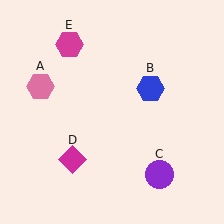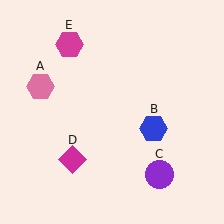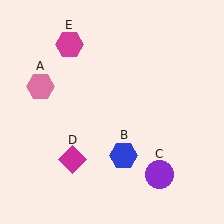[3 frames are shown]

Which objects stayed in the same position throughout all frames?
Pink hexagon (object A) and purple circle (object C) and magenta diamond (object D) and magenta hexagon (object E) remained stationary.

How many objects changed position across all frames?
1 object changed position: blue hexagon (object B).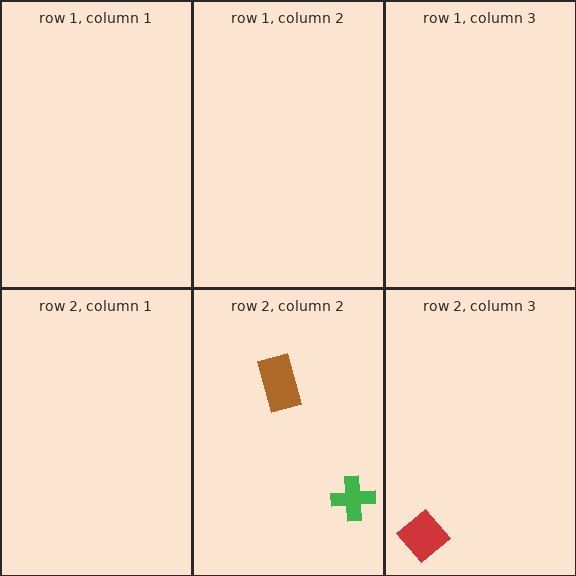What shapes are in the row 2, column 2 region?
The green cross, the brown rectangle.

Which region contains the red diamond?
The row 2, column 3 region.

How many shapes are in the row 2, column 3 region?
1.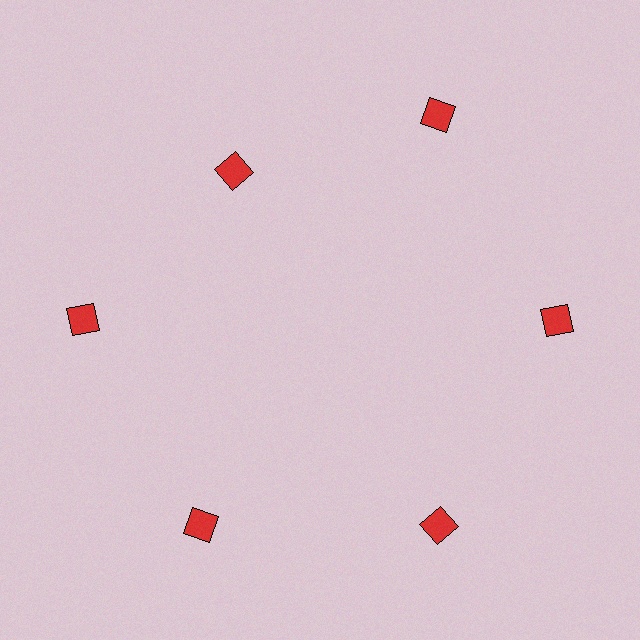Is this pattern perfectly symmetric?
No. The 6 red diamonds are arranged in a ring, but one element near the 11 o'clock position is pulled inward toward the center, breaking the 6-fold rotational symmetry.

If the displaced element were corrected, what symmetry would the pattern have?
It would have 6-fold rotational symmetry — the pattern would map onto itself every 60 degrees.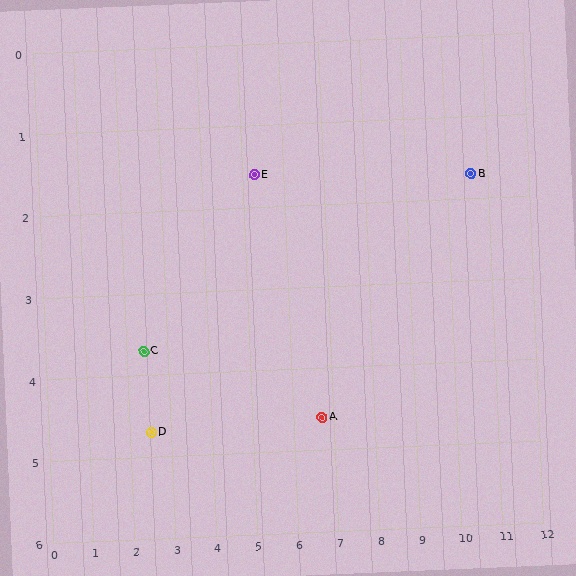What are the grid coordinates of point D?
Point D is at approximately (2.5, 4.7).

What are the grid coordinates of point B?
Point B is at approximately (10.6, 1.7).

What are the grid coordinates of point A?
Point A is at approximately (6.7, 4.6).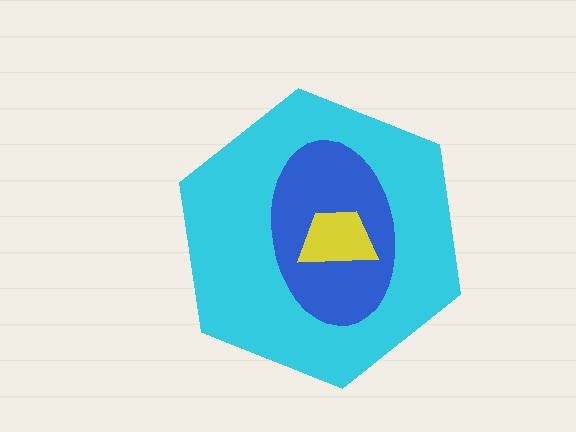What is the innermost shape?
The yellow trapezoid.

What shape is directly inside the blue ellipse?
The yellow trapezoid.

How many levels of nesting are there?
3.